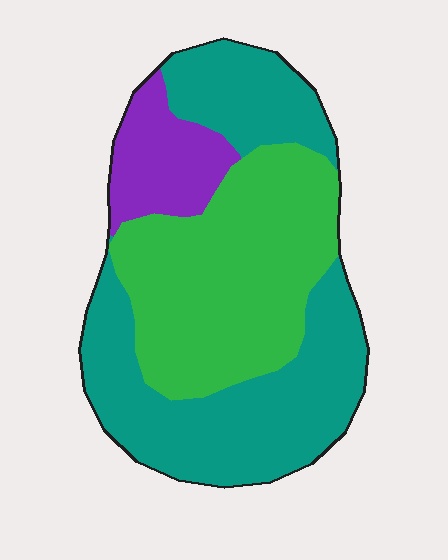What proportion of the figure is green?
Green takes up about two fifths (2/5) of the figure.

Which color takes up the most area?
Teal, at roughly 50%.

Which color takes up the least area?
Purple, at roughly 10%.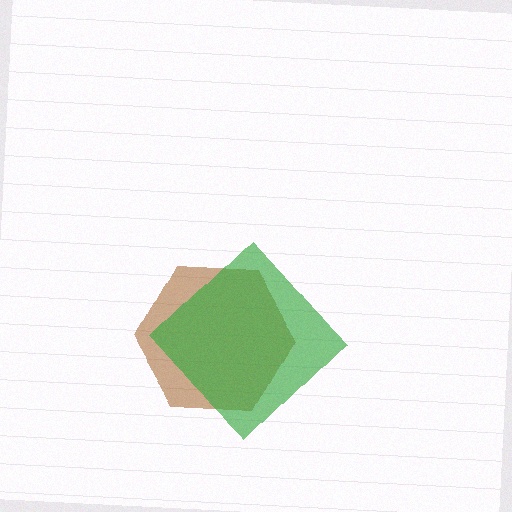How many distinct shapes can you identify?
There are 2 distinct shapes: a brown hexagon, a green diamond.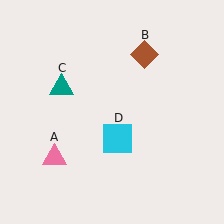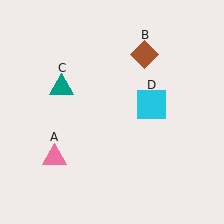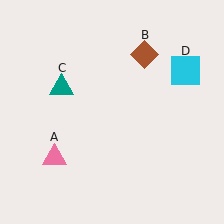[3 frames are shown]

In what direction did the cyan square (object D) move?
The cyan square (object D) moved up and to the right.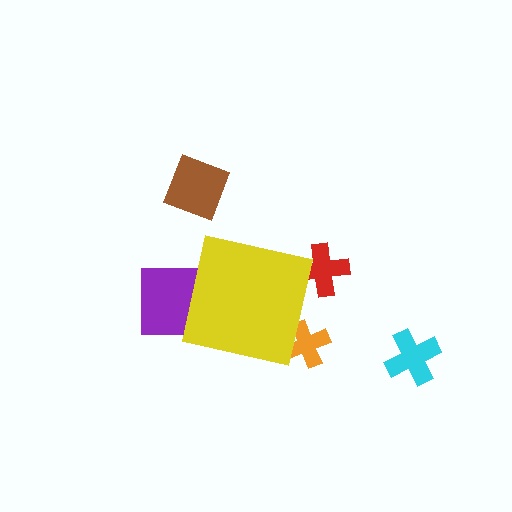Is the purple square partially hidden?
Yes, the purple square is partially hidden behind the yellow square.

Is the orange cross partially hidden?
Yes, the orange cross is partially hidden behind the yellow square.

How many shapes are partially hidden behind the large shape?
3 shapes are partially hidden.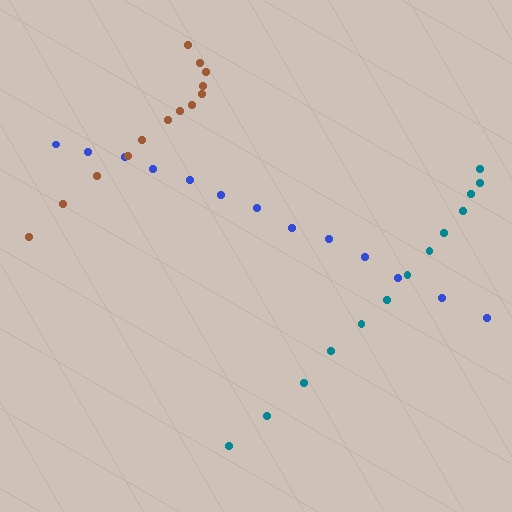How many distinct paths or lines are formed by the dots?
There are 3 distinct paths.